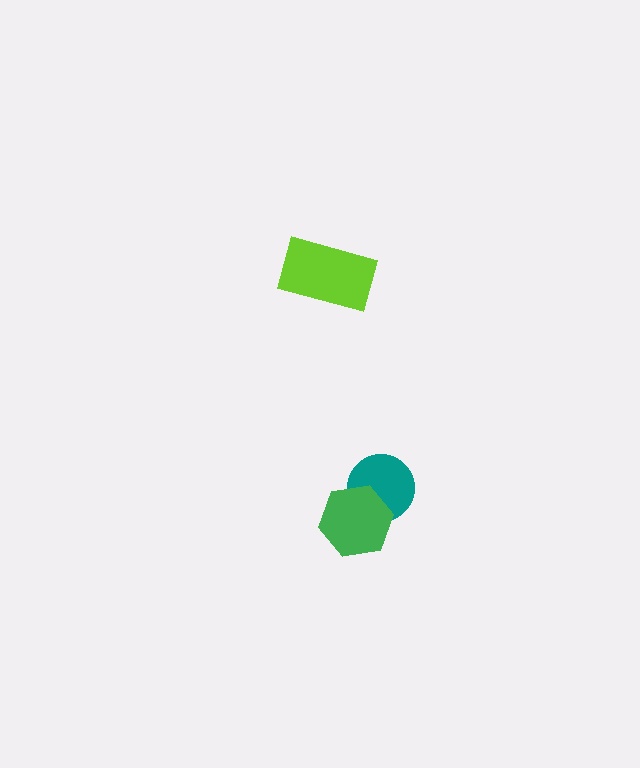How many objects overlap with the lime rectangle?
0 objects overlap with the lime rectangle.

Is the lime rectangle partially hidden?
No, no other shape covers it.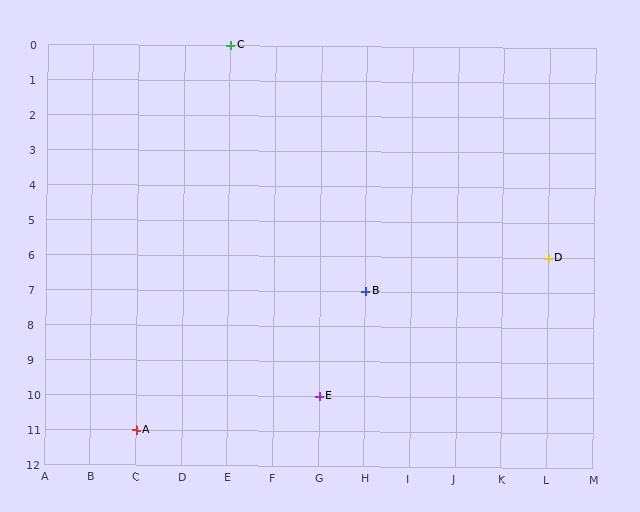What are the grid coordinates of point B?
Point B is at grid coordinates (H, 7).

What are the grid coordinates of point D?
Point D is at grid coordinates (L, 6).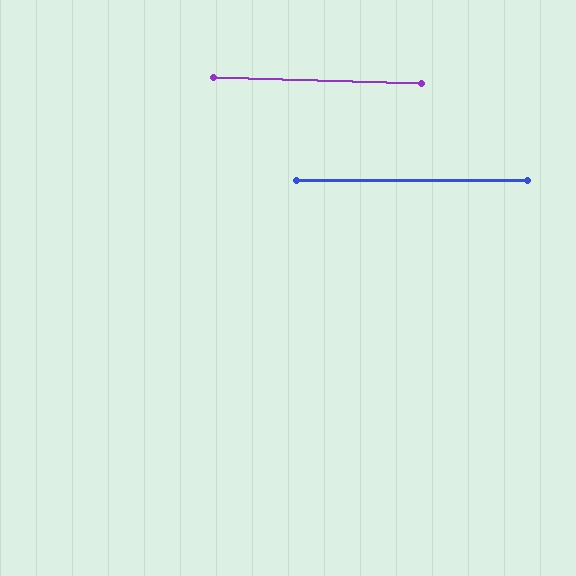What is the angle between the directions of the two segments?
Approximately 2 degrees.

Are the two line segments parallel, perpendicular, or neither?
Parallel — their directions differ by only 1.8°.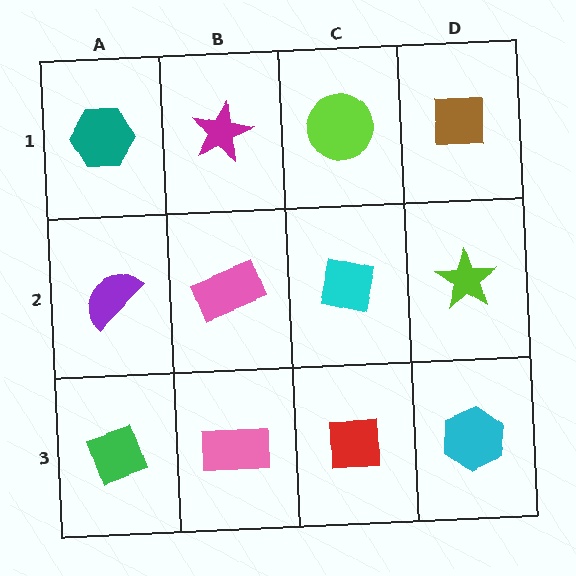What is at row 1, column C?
A lime circle.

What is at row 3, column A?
A green diamond.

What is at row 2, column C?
A cyan square.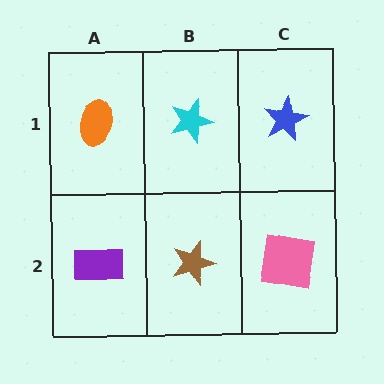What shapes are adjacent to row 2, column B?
A cyan star (row 1, column B), a purple rectangle (row 2, column A), a pink square (row 2, column C).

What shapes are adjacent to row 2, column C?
A blue star (row 1, column C), a brown star (row 2, column B).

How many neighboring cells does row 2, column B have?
3.